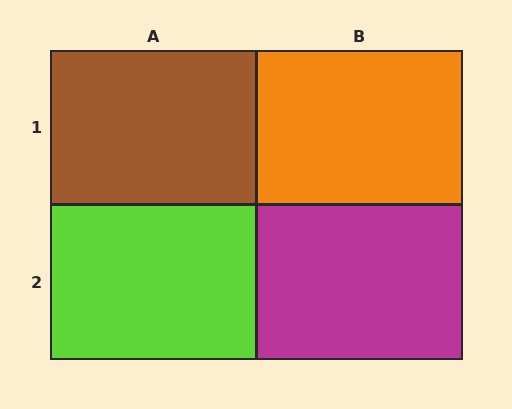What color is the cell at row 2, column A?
Lime.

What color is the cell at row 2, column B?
Magenta.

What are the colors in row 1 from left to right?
Brown, orange.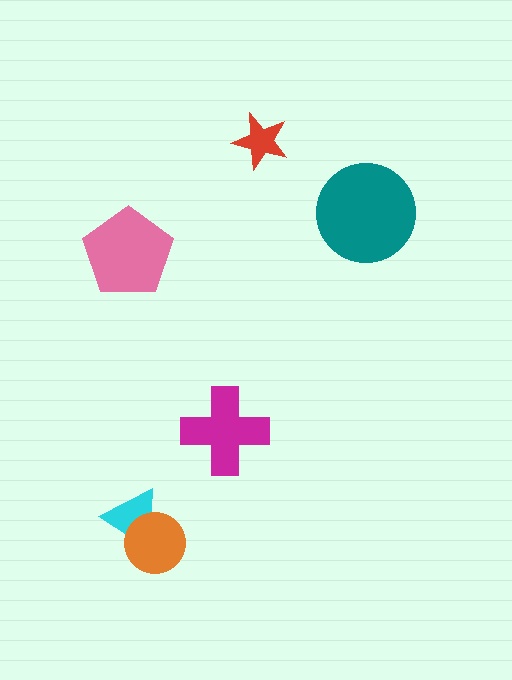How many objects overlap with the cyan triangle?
1 object overlaps with the cyan triangle.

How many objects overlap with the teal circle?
0 objects overlap with the teal circle.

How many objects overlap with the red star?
0 objects overlap with the red star.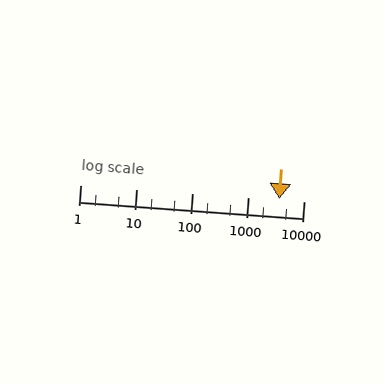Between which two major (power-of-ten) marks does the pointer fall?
The pointer is between 1000 and 10000.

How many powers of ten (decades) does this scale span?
The scale spans 4 decades, from 1 to 10000.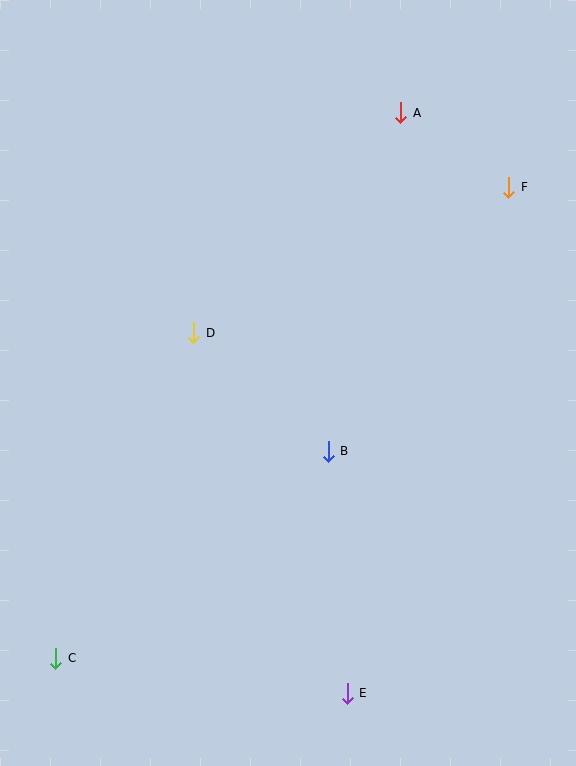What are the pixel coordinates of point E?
Point E is at (347, 693).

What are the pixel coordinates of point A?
Point A is at (401, 113).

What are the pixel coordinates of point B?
Point B is at (328, 451).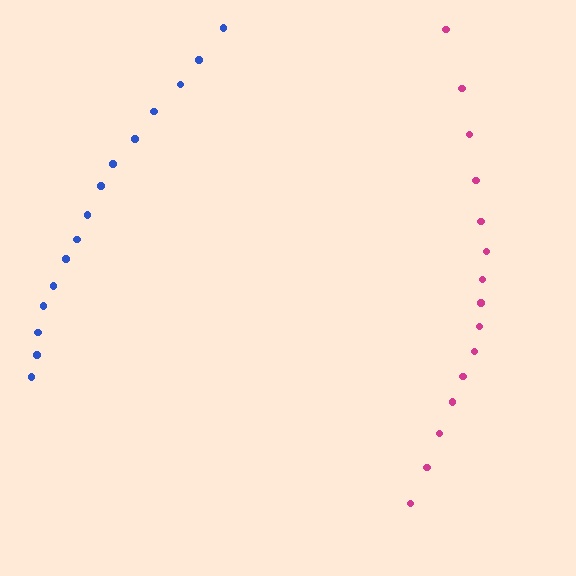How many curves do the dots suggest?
There are 2 distinct paths.